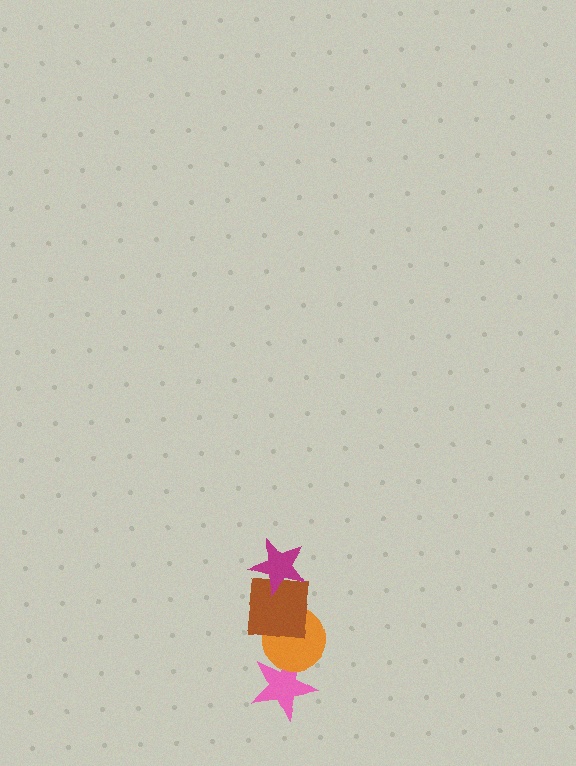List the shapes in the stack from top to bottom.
From top to bottom: the magenta star, the brown square, the orange circle, the pink star.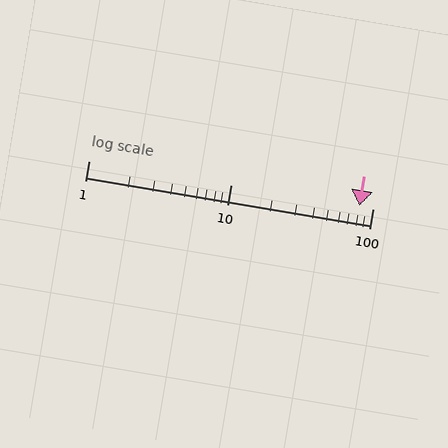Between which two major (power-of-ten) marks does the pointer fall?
The pointer is between 10 and 100.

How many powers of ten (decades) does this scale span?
The scale spans 2 decades, from 1 to 100.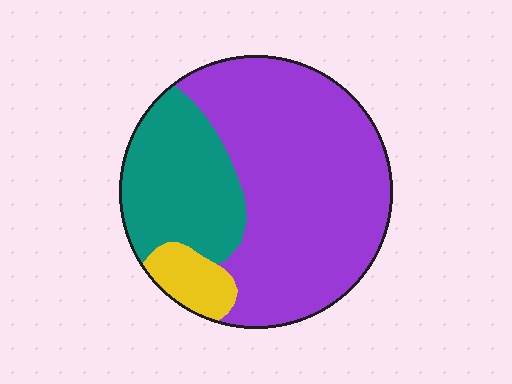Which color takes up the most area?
Purple, at roughly 65%.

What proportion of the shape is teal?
Teal covers roughly 25% of the shape.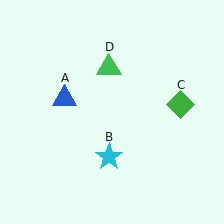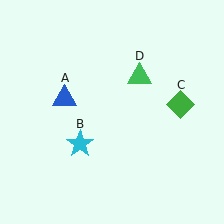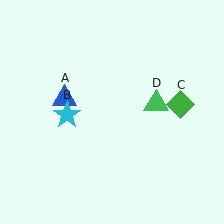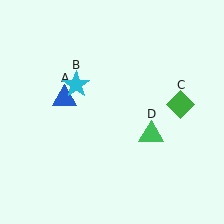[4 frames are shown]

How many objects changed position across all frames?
2 objects changed position: cyan star (object B), green triangle (object D).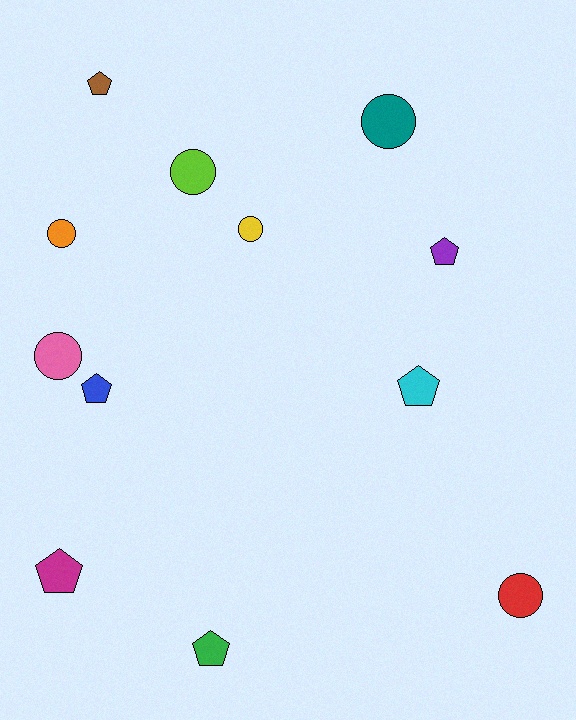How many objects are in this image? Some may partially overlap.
There are 12 objects.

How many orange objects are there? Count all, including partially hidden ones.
There is 1 orange object.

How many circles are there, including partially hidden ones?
There are 6 circles.